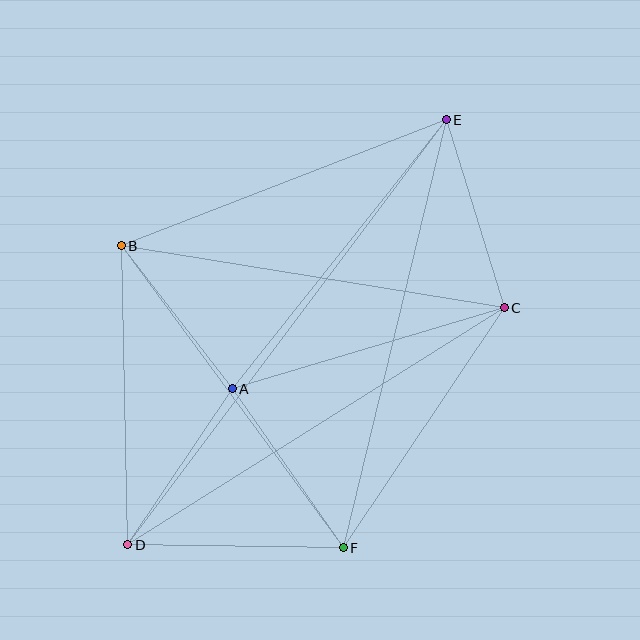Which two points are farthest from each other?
Points D and E are farthest from each other.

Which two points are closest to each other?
Points A and B are closest to each other.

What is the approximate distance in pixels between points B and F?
The distance between B and F is approximately 375 pixels.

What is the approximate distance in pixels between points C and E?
The distance between C and E is approximately 197 pixels.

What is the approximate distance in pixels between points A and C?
The distance between A and C is approximately 284 pixels.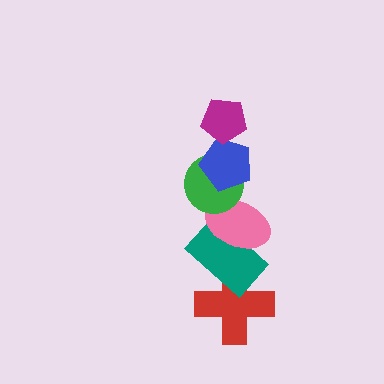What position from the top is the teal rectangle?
The teal rectangle is 5th from the top.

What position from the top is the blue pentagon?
The blue pentagon is 2nd from the top.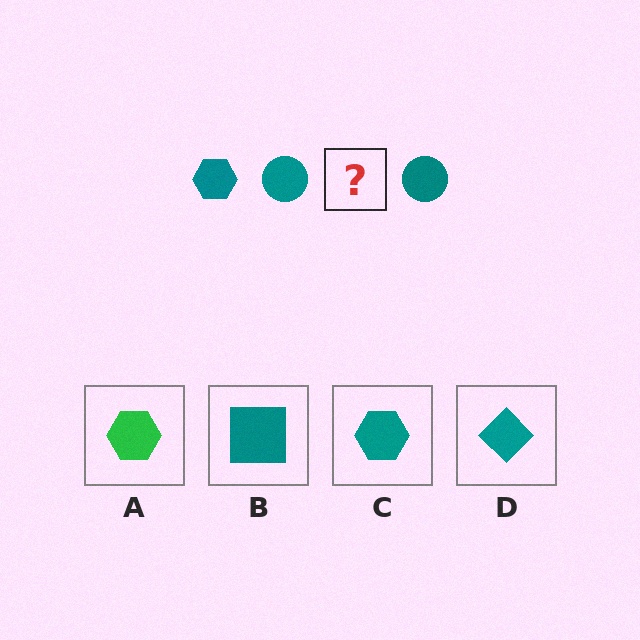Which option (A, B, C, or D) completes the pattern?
C.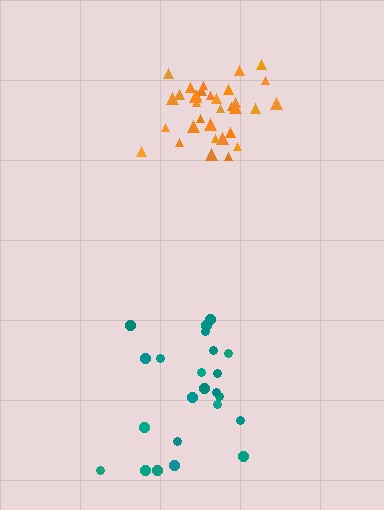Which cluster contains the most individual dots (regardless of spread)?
Orange (34).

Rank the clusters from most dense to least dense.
orange, teal.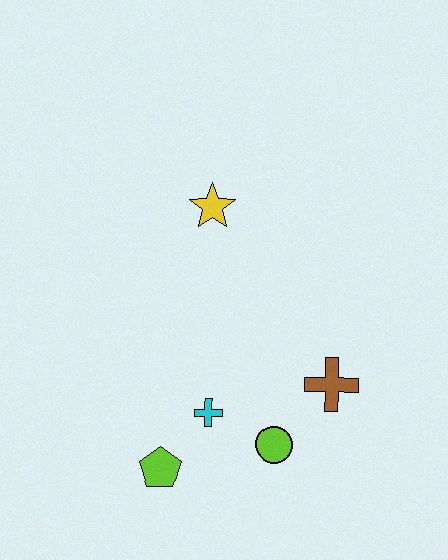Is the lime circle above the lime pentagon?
Yes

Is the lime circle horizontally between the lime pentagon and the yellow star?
No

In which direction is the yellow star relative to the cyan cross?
The yellow star is above the cyan cross.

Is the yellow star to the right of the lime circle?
No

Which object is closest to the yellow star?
The cyan cross is closest to the yellow star.